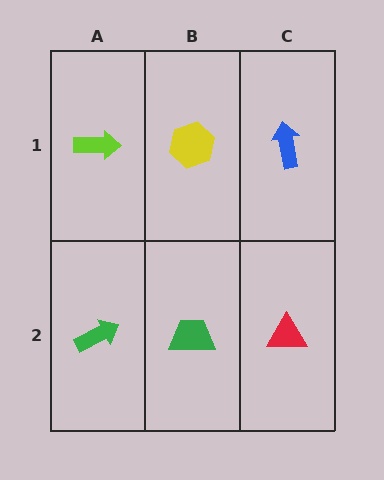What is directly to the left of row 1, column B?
A lime arrow.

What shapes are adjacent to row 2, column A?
A lime arrow (row 1, column A), a green trapezoid (row 2, column B).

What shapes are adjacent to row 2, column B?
A yellow hexagon (row 1, column B), a green arrow (row 2, column A), a red triangle (row 2, column C).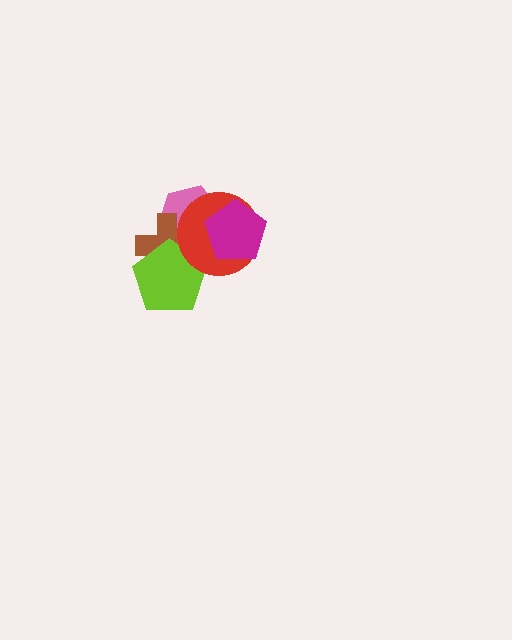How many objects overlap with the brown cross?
3 objects overlap with the brown cross.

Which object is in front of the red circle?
The magenta pentagon is in front of the red circle.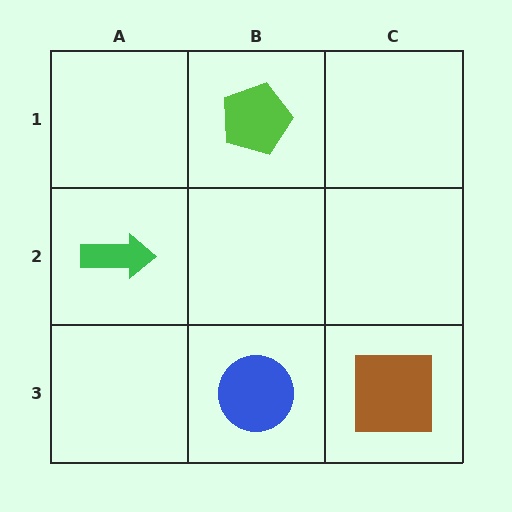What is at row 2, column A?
A green arrow.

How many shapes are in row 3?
2 shapes.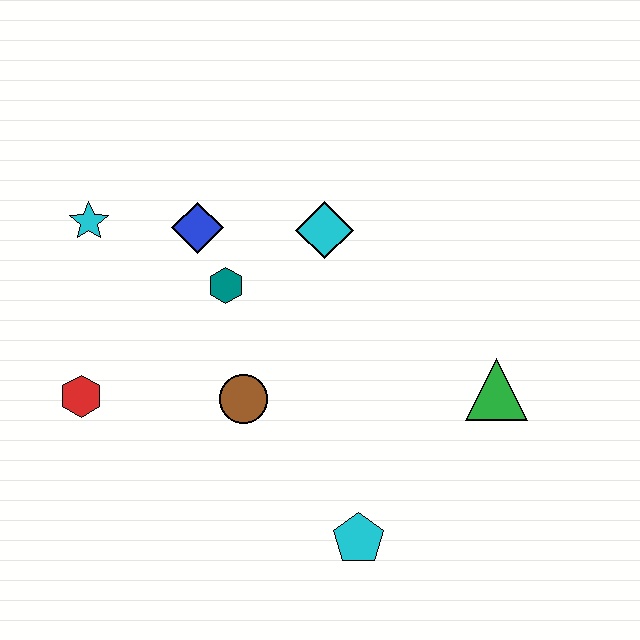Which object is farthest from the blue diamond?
The cyan pentagon is farthest from the blue diamond.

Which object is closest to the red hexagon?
The brown circle is closest to the red hexagon.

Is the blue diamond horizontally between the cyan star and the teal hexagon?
Yes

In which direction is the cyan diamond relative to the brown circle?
The cyan diamond is above the brown circle.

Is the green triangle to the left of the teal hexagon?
No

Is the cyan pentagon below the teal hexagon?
Yes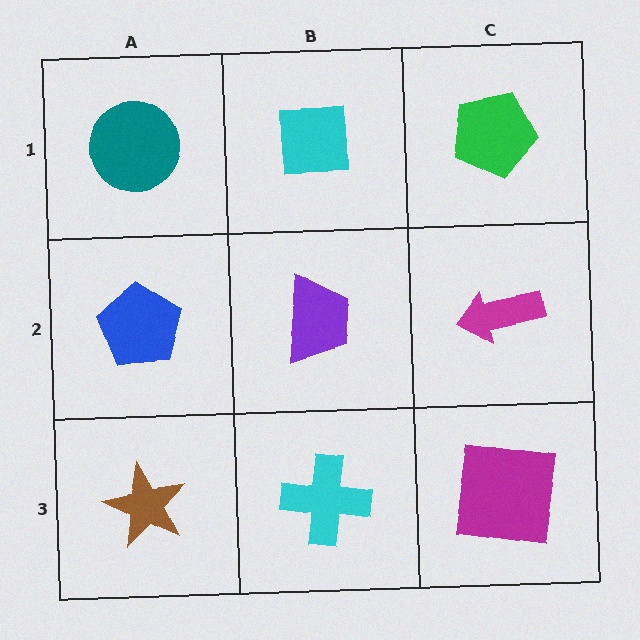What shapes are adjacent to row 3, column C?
A magenta arrow (row 2, column C), a cyan cross (row 3, column B).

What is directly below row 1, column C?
A magenta arrow.